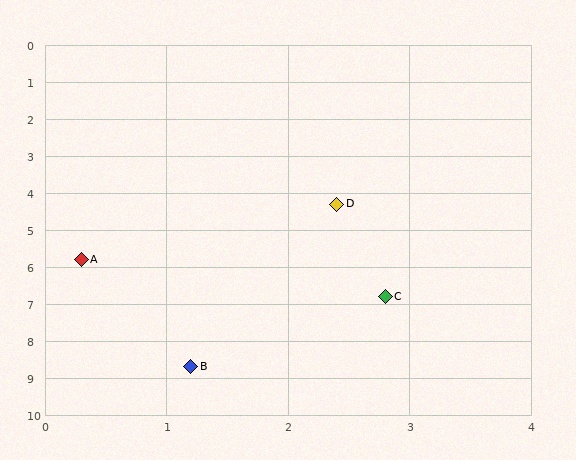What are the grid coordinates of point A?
Point A is at approximately (0.3, 5.8).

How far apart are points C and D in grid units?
Points C and D are about 2.5 grid units apart.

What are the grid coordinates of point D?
Point D is at approximately (2.4, 4.3).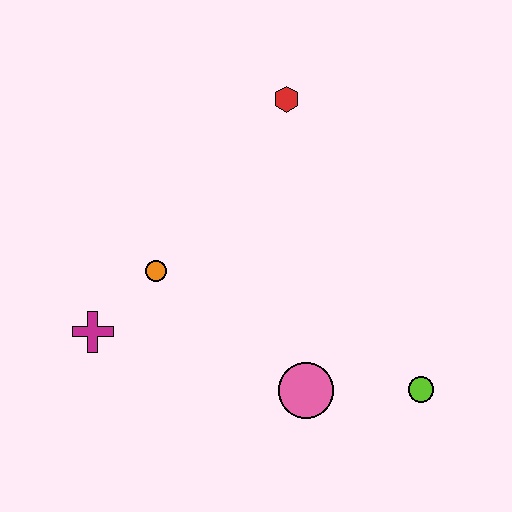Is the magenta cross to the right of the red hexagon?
No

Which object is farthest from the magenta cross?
The lime circle is farthest from the magenta cross.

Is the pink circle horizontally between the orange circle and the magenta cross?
No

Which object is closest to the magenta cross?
The orange circle is closest to the magenta cross.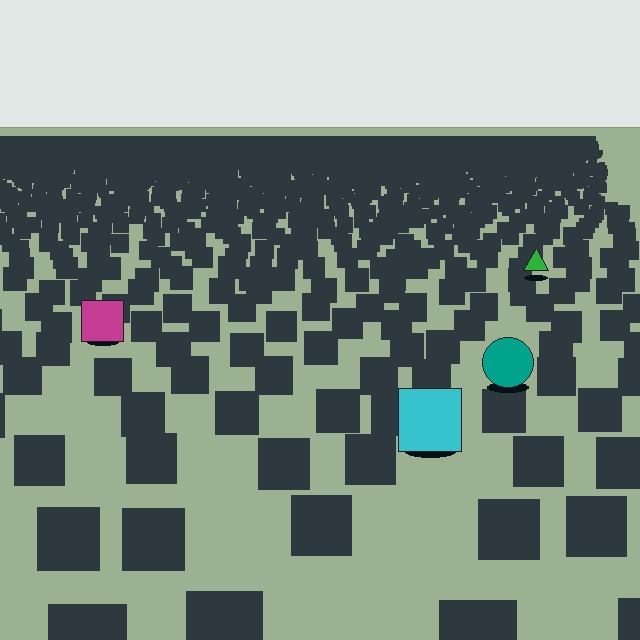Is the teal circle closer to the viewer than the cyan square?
No. The cyan square is closer — you can tell from the texture gradient: the ground texture is coarser near it.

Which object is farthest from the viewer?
The green triangle is farthest from the viewer. It appears smaller and the ground texture around it is denser.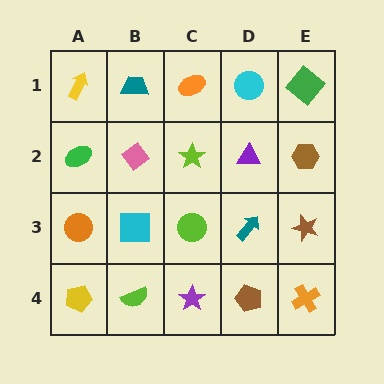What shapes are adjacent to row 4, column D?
A teal arrow (row 3, column D), a purple star (row 4, column C), an orange cross (row 4, column E).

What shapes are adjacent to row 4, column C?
A lime circle (row 3, column C), a lime semicircle (row 4, column B), a brown pentagon (row 4, column D).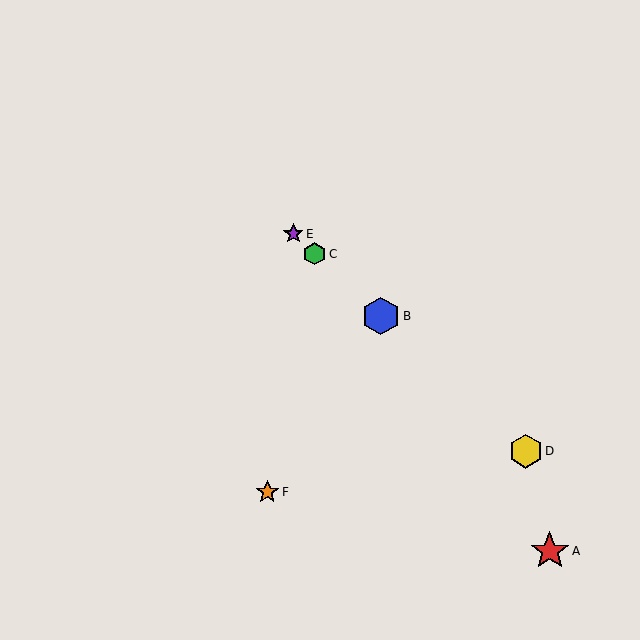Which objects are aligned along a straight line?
Objects B, C, D, E are aligned along a straight line.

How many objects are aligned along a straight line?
4 objects (B, C, D, E) are aligned along a straight line.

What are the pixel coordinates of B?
Object B is at (381, 316).